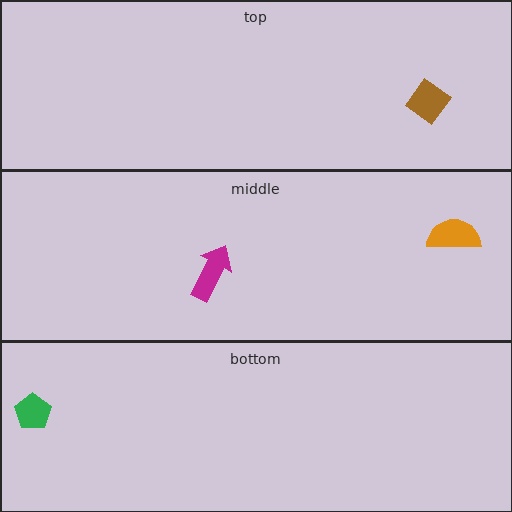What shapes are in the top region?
The brown diamond.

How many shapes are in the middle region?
2.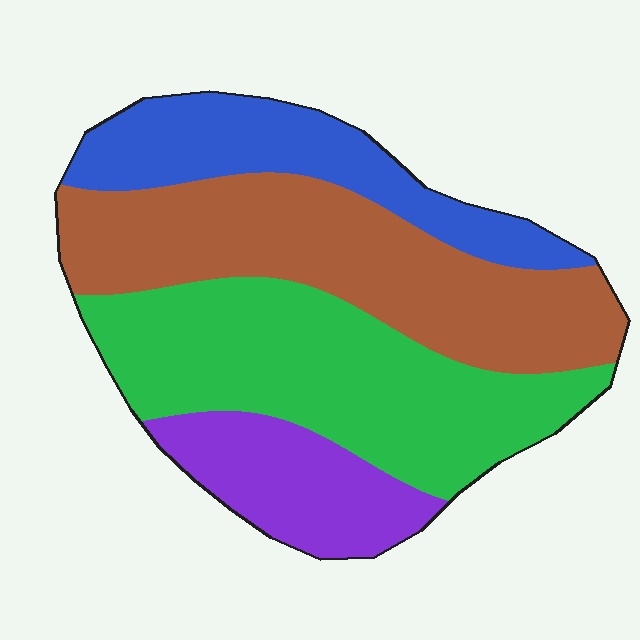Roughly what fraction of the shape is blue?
Blue takes up about one fifth (1/5) of the shape.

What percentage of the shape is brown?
Brown covers roughly 35% of the shape.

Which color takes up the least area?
Purple, at roughly 15%.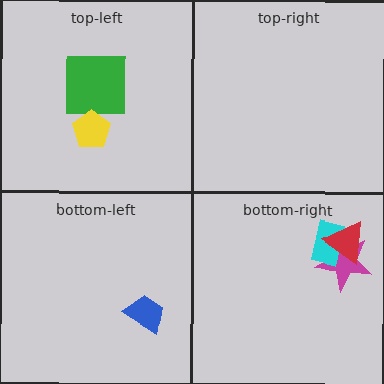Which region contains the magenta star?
The bottom-right region.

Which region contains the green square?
The top-left region.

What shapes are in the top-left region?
The green square, the yellow pentagon.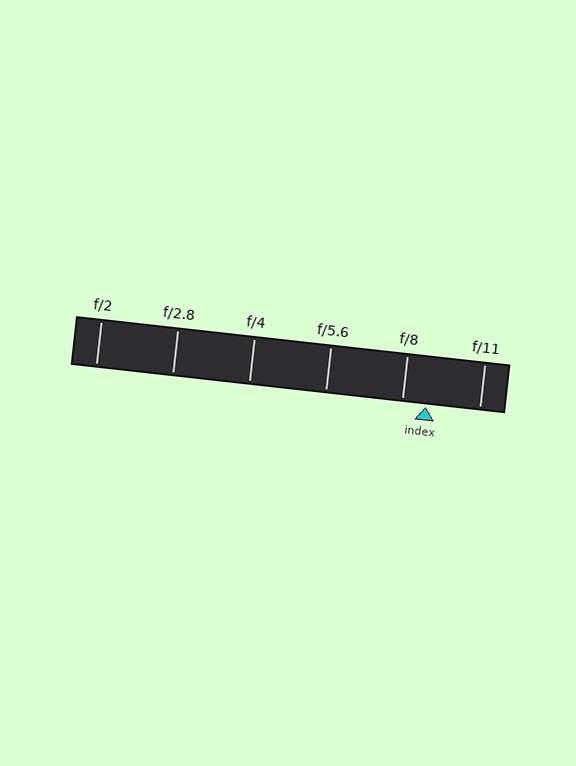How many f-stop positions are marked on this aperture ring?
There are 6 f-stop positions marked.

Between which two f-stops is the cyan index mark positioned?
The index mark is between f/8 and f/11.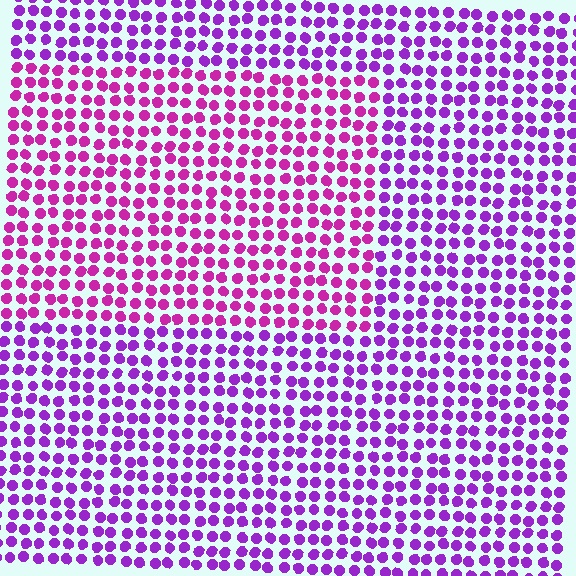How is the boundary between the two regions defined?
The boundary is defined purely by a slight shift in hue (about 31 degrees). Spacing, size, and orientation are identical on both sides.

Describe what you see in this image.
The image is filled with small purple elements in a uniform arrangement. A rectangle-shaped region is visible where the elements are tinted to a slightly different hue, forming a subtle color boundary.